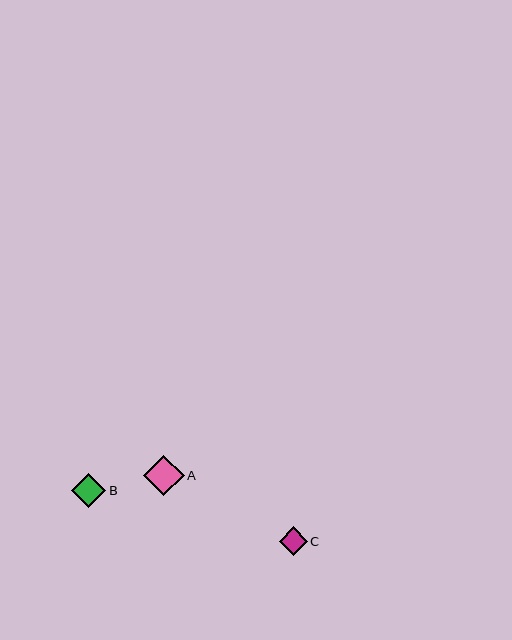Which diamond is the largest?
Diamond A is the largest with a size of approximately 40 pixels.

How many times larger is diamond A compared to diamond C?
Diamond A is approximately 1.4 times the size of diamond C.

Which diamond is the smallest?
Diamond C is the smallest with a size of approximately 28 pixels.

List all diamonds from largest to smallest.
From largest to smallest: A, B, C.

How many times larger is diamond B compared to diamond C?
Diamond B is approximately 1.2 times the size of diamond C.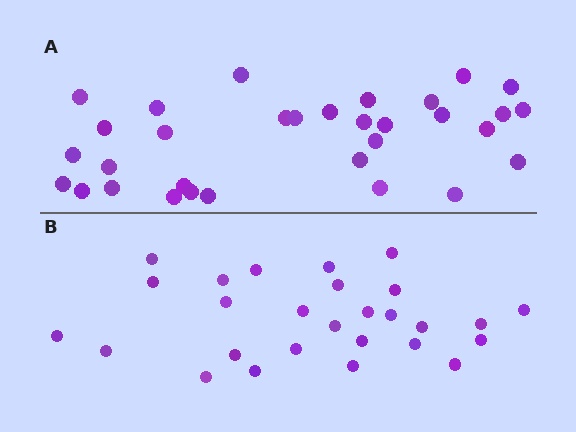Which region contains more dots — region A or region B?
Region A (the top region) has more dots.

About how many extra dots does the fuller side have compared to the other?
Region A has about 5 more dots than region B.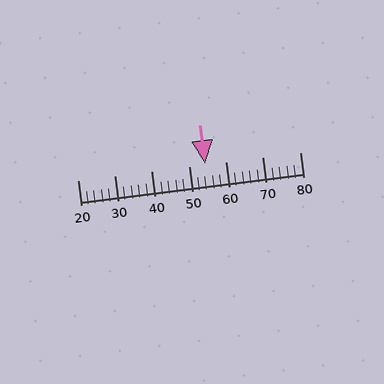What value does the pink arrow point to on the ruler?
The pink arrow points to approximately 54.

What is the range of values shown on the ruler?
The ruler shows values from 20 to 80.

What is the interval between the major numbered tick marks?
The major tick marks are spaced 10 units apart.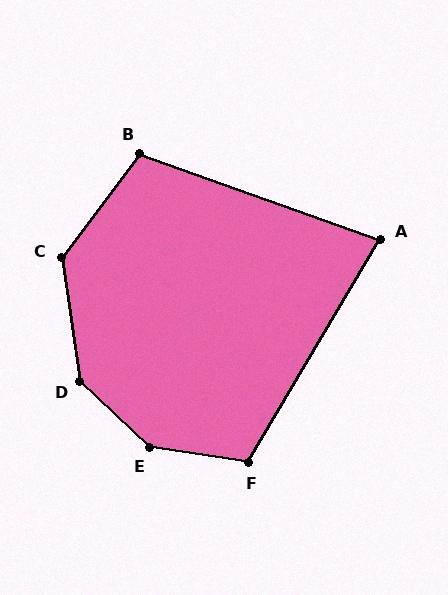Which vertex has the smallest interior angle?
A, at approximately 79 degrees.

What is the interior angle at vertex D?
Approximately 141 degrees (obtuse).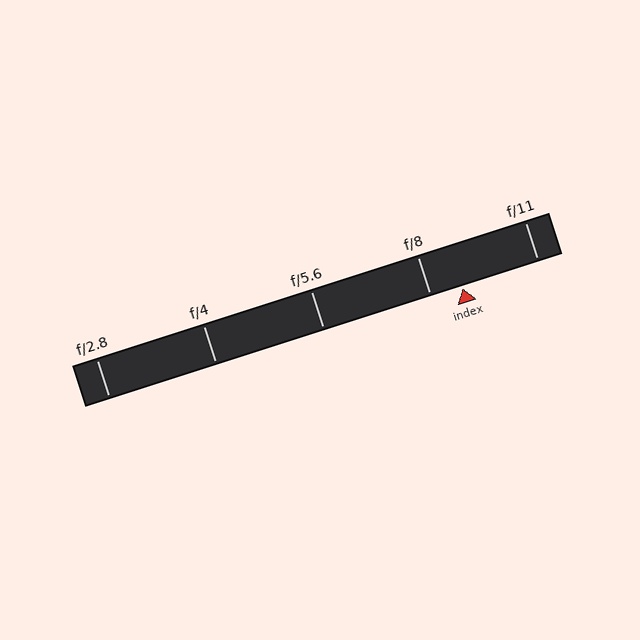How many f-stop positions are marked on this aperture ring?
There are 5 f-stop positions marked.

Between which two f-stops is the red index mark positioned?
The index mark is between f/8 and f/11.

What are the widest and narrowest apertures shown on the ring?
The widest aperture shown is f/2.8 and the narrowest is f/11.